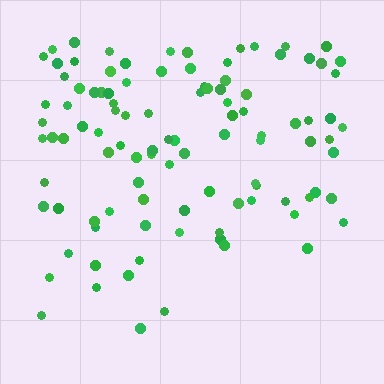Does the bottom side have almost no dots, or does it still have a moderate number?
Still a moderate number, just noticeably fewer than the top.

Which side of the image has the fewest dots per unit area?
The bottom.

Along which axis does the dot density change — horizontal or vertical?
Vertical.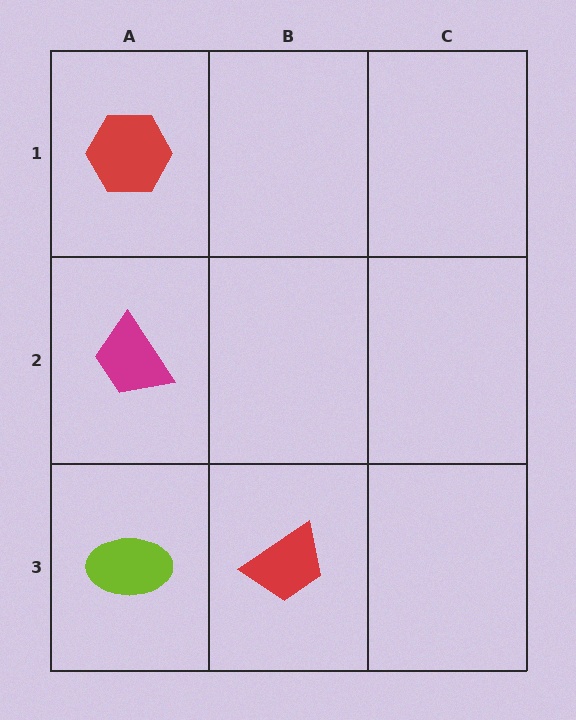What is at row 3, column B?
A red trapezoid.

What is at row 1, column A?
A red hexagon.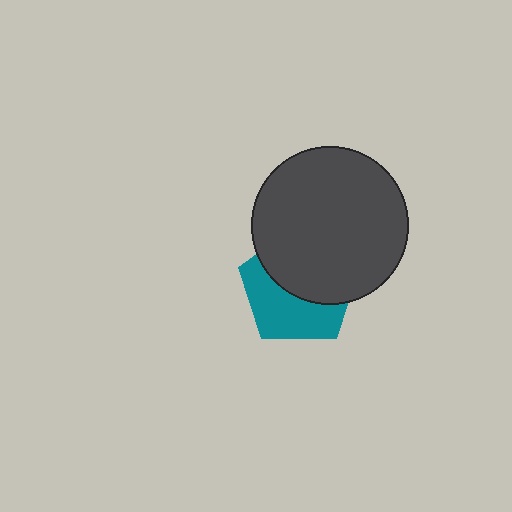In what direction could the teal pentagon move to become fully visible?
The teal pentagon could move down. That would shift it out from behind the dark gray circle entirely.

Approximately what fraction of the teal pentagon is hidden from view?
Roughly 53% of the teal pentagon is hidden behind the dark gray circle.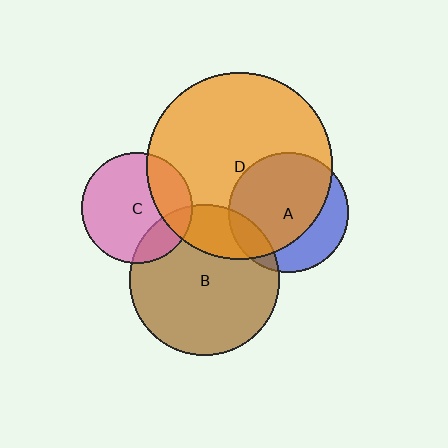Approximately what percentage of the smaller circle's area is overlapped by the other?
Approximately 15%.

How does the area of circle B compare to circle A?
Approximately 1.6 times.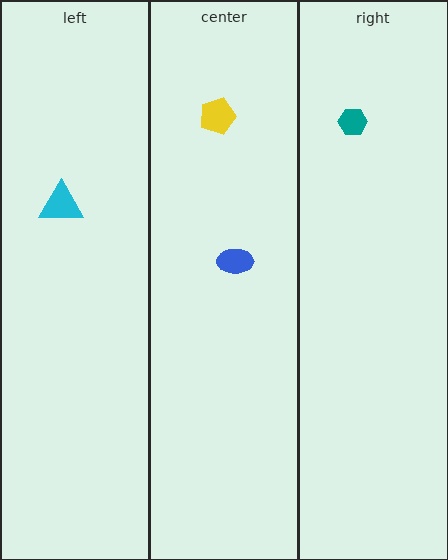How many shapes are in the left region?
1.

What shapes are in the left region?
The cyan triangle.